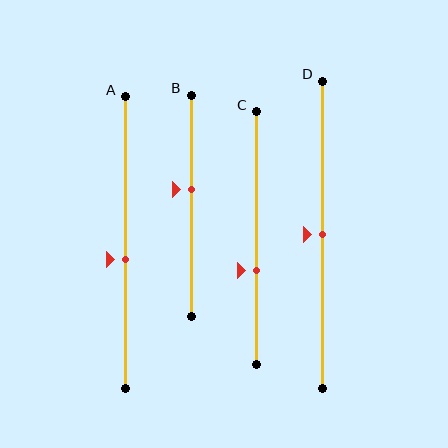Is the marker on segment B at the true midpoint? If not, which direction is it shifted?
No, the marker on segment B is shifted upward by about 7% of the segment length.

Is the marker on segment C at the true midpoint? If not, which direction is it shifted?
No, the marker on segment C is shifted downward by about 13% of the segment length.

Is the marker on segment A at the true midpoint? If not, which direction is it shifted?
No, the marker on segment A is shifted downward by about 6% of the segment length.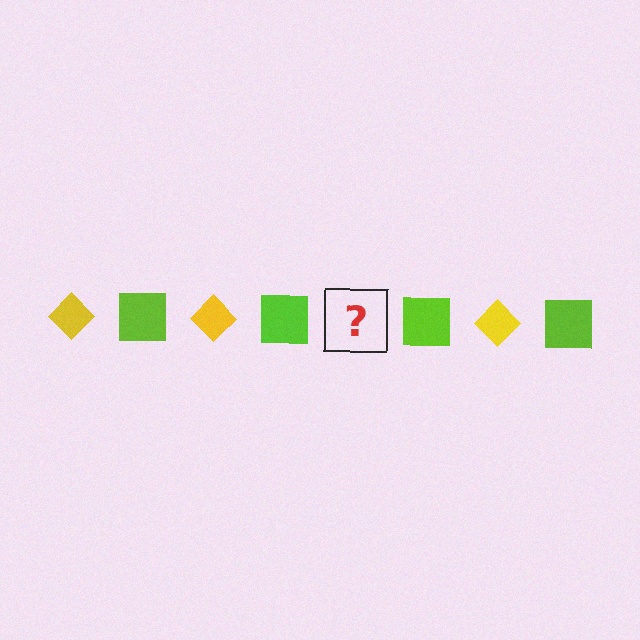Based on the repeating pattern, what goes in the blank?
The blank should be a yellow diamond.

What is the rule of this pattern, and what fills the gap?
The rule is that the pattern alternates between yellow diamond and lime square. The gap should be filled with a yellow diamond.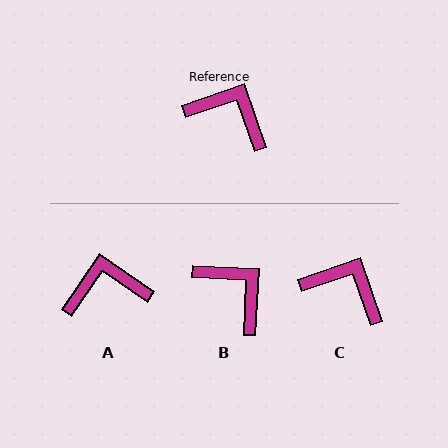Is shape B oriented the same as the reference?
No, it is off by about 22 degrees.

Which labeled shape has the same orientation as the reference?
C.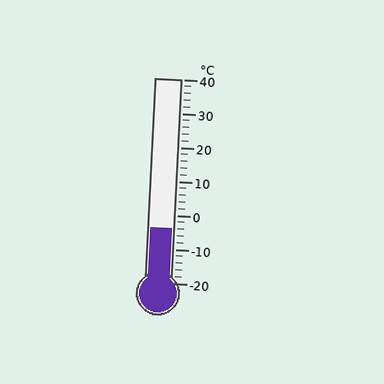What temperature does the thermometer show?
The thermometer shows approximately -4°C.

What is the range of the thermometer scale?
The thermometer scale ranges from -20°C to 40°C.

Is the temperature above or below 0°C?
The temperature is below 0°C.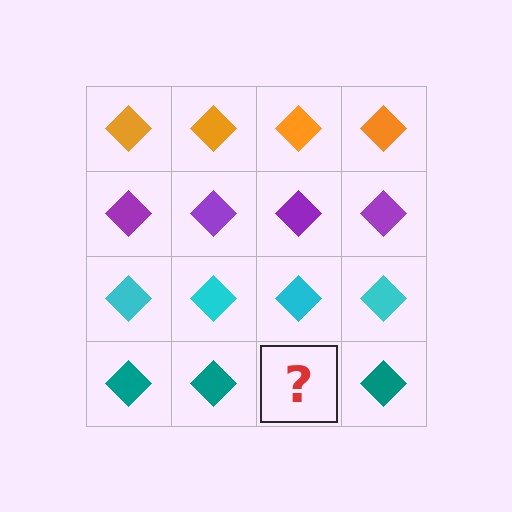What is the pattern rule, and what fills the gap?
The rule is that each row has a consistent color. The gap should be filled with a teal diamond.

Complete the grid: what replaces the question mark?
The question mark should be replaced with a teal diamond.